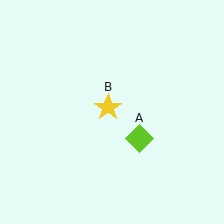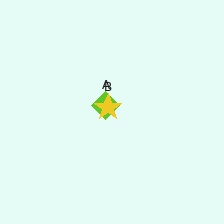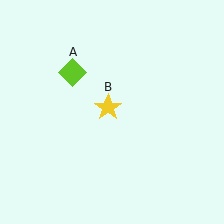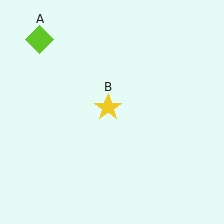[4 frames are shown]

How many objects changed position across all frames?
1 object changed position: lime diamond (object A).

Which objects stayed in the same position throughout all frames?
Yellow star (object B) remained stationary.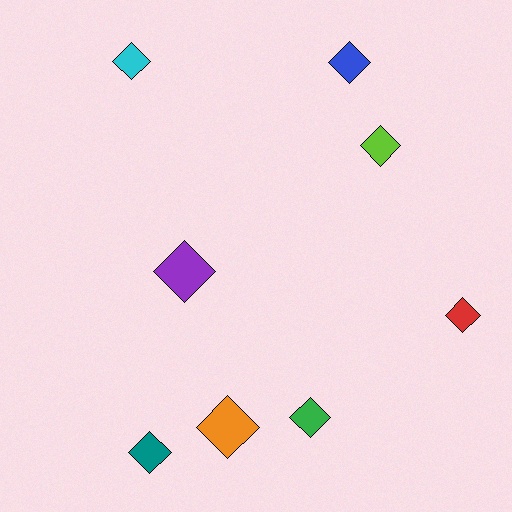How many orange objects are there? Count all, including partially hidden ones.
There is 1 orange object.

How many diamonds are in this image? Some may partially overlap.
There are 8 diamonds.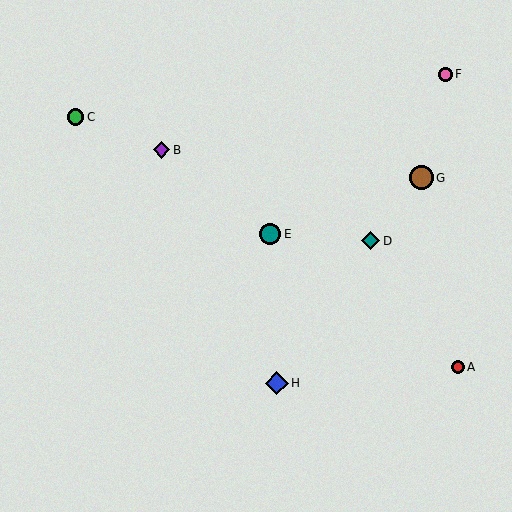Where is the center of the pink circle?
The center of the pink circle is at (445, 74).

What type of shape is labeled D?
Shape D is a teal diamond.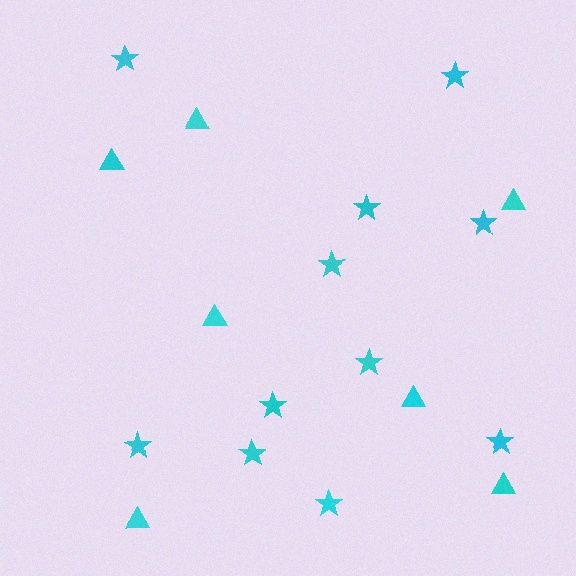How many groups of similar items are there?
There are 2 groups: one group of stars (11) and one group of triangles (7).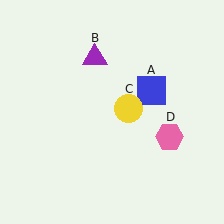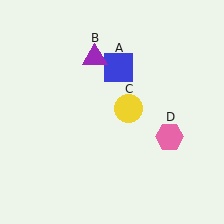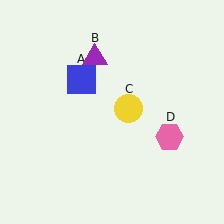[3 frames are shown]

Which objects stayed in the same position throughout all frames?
Purple triangle (object B) and yellow circle (object C) and pink hexagon (object D) remained stationary.